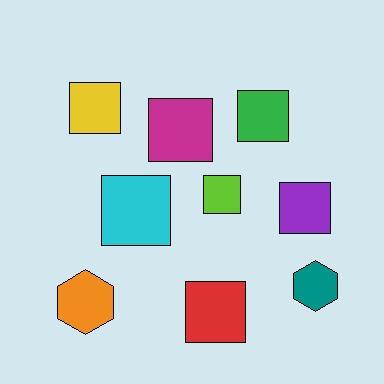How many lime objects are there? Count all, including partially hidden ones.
There is 1 lime object.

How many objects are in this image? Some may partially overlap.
There are 9 objects.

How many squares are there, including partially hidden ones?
There are 7 squares.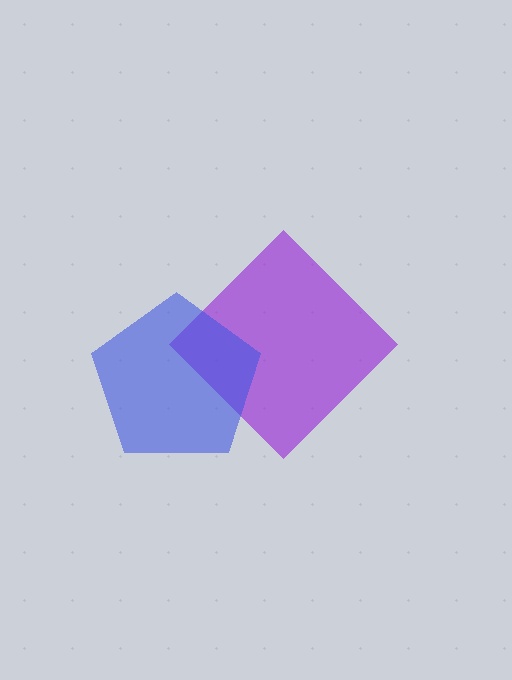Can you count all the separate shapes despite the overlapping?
Yes, there are 2 separate shapes.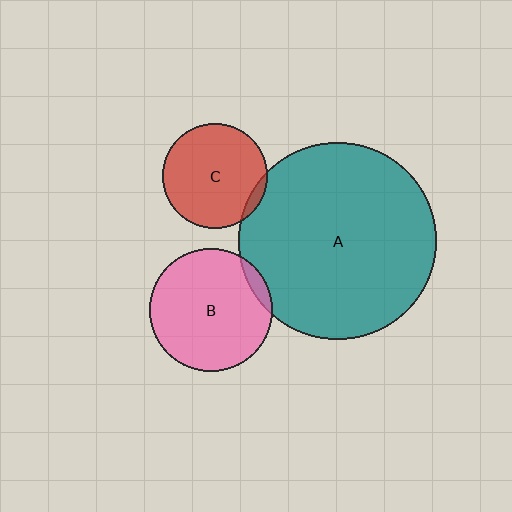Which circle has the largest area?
Circle A (teal).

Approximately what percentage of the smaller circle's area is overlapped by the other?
Approximately 5%.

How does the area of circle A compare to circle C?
Approximately 3.5 times.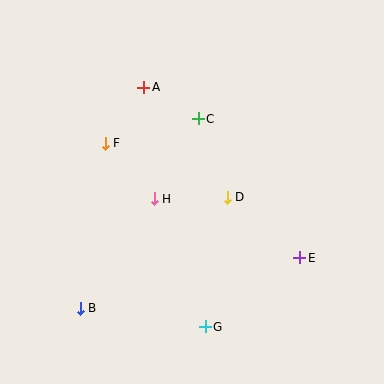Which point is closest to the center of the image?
Point D at (227, 197) is closest to the center.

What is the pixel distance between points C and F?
The distance between C and F is 96 pixels.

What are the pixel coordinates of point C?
Point C is at (198, 119).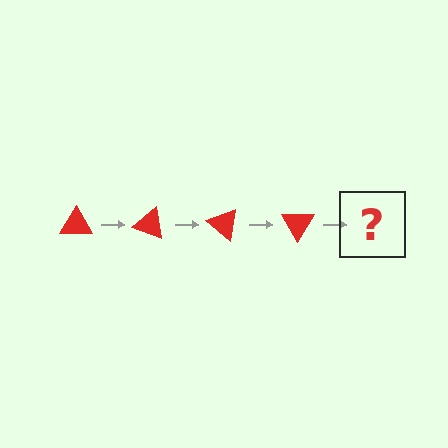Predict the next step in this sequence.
The next step is a red triangle rotated 80 degrees.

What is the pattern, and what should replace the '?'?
The pattern is that the triangle rotates 20 degrees each step. The '?' should be a red triangle rotated 80 degrees.